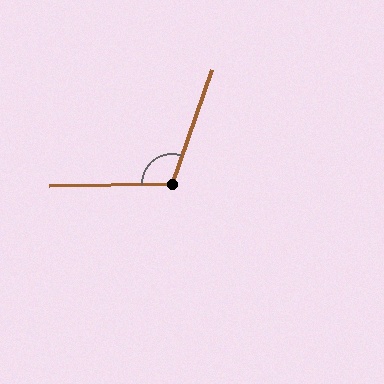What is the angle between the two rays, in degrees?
Approximately 110 degrees.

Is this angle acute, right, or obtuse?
It is obtuse.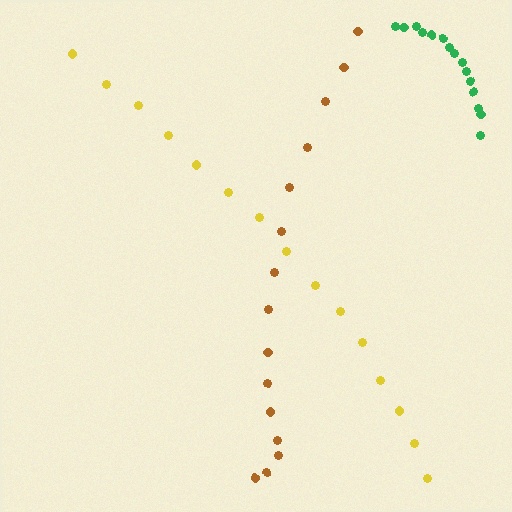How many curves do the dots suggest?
There are 3 distinct paths.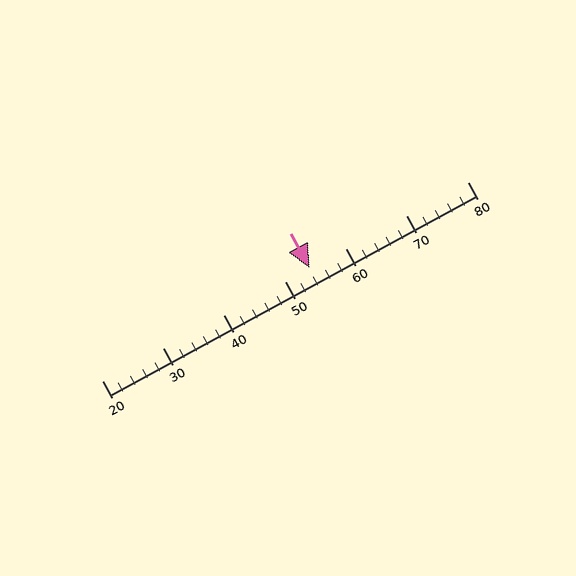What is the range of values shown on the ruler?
The ruler shows values from 20 to 80.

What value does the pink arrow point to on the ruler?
The pink arrow points to approximately 54.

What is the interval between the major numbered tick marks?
The major tick marks are spaced 10 units apart.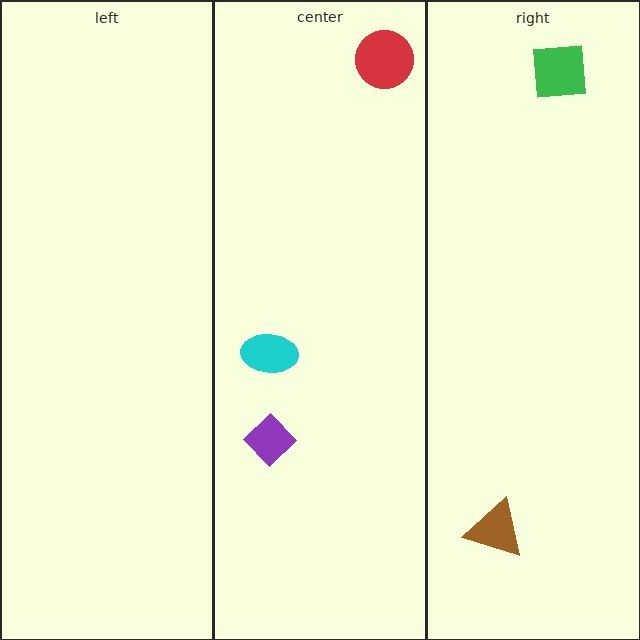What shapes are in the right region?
The brown triangle, the green square.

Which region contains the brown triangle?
The right region.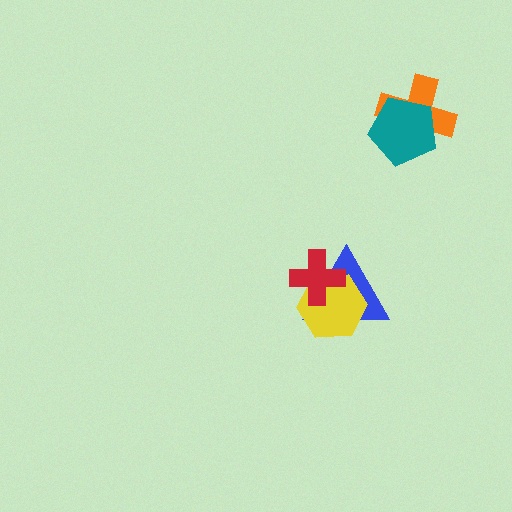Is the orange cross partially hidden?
Yes, it is partially covered by another shape.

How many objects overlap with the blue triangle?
2 objects overlap with the blue triangle.